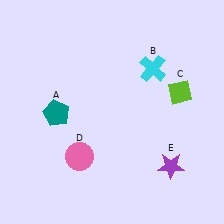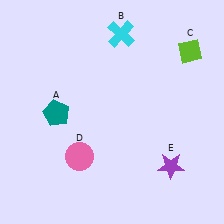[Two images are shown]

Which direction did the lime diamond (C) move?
The lime diamond (C) moved up.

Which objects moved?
The objects that moved are: the cyan cross (B), the lime diamond (C).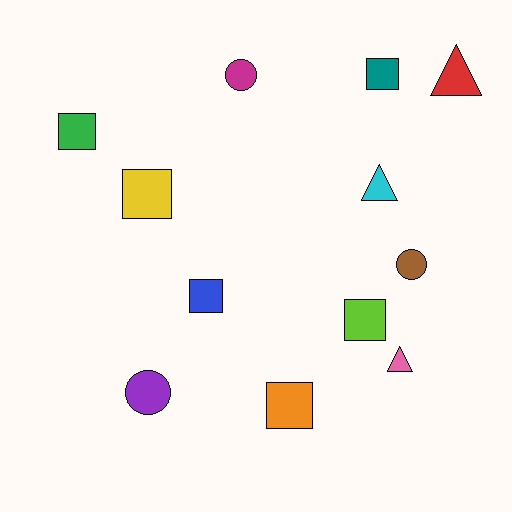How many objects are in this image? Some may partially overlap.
There are 12 objects.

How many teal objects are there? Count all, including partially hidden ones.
There is 1 teal object.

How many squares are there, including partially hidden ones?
There are 6 squares.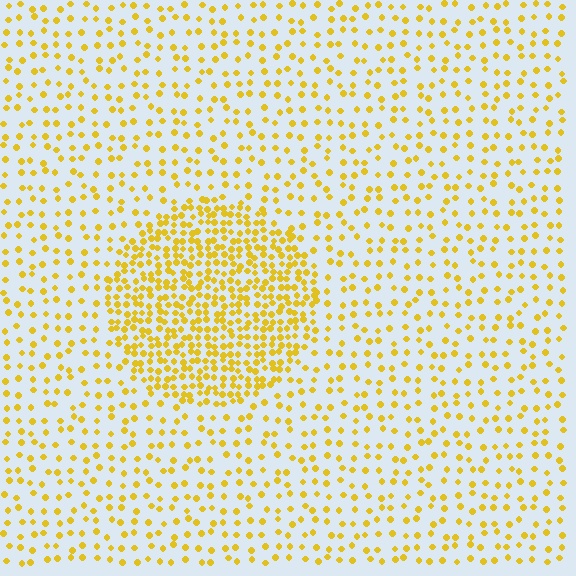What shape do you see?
I see a circle.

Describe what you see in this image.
The image contains small yellow elements arranged at two different densities. A circle-shaped region is visible where the elements are more densely packed than the surrounding area.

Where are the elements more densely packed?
The elements are more densely packed inside the circle boundary.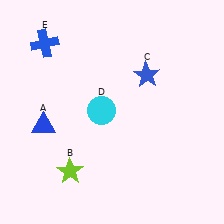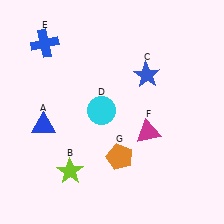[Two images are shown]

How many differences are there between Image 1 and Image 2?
There are 2 differences between the two images.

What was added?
A magenta triangle (F), an orange pentagon (G) were added in Image 2.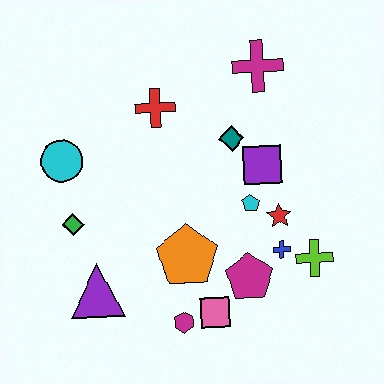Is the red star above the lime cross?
Yes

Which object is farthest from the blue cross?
The cyan circle is farthest from the blue cross.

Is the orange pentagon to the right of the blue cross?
No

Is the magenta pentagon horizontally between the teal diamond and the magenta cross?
Yes